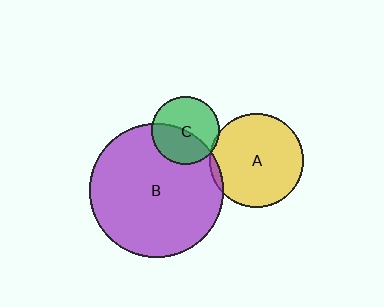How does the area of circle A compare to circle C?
Approximately 1.9 times.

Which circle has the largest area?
Circle B (purple).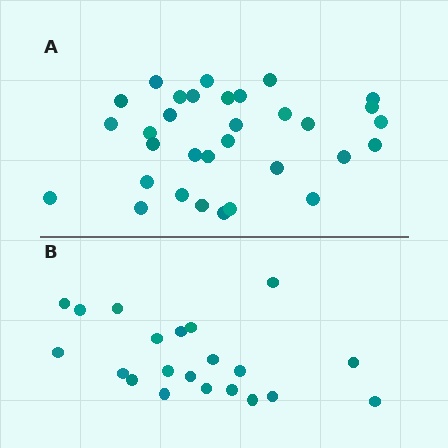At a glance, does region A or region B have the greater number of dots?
Region A (the top region) has more dots.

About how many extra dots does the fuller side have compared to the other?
Region A has roughly 12 or so more dots than region B.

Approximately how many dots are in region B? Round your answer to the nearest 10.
About 20 dots. (The exact count is 21, which rounds to 20.)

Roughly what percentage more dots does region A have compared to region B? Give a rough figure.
About 50% more.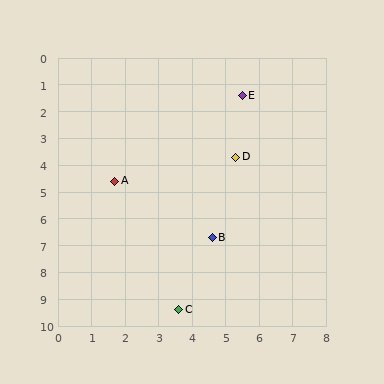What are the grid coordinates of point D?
Point D is at approximately (5.3, 3.7).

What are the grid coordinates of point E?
Point E is at approximately (5.5, 1.4).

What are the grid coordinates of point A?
Point A is at approximately (1.7, 4.6).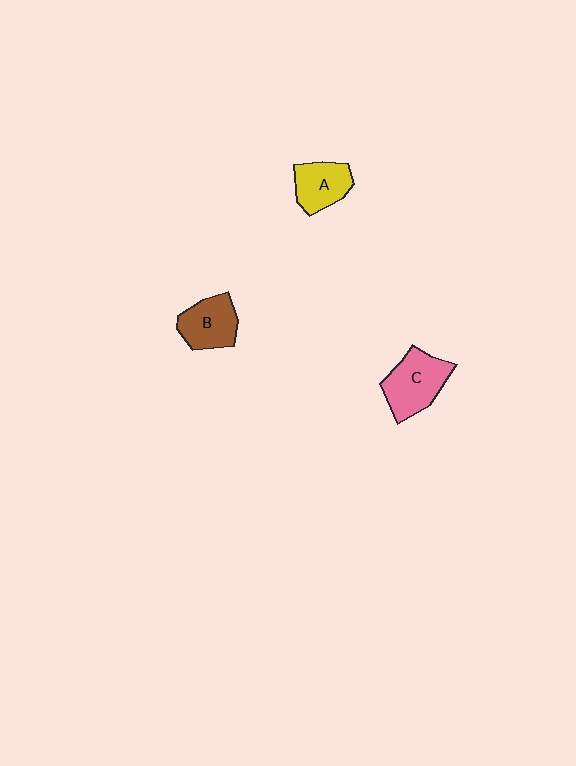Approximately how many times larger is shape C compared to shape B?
Approximately 1.2 times.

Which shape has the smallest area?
Shape A (yellow).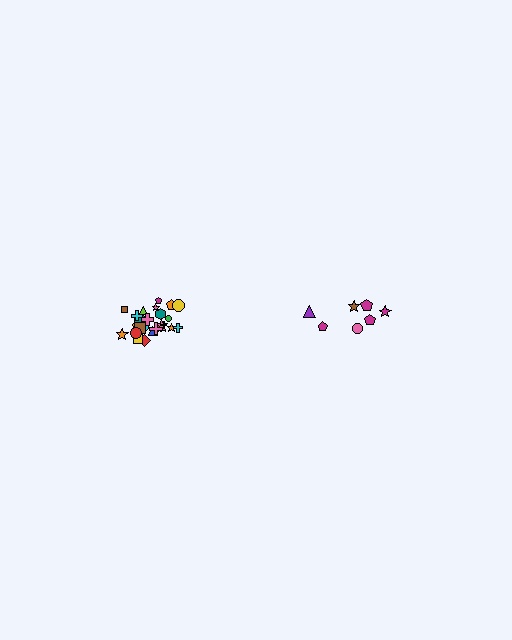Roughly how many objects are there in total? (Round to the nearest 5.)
Roughly 30 objects in total.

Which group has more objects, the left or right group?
The left group.